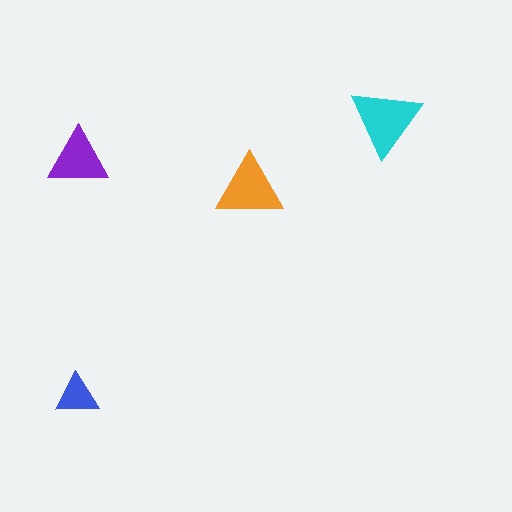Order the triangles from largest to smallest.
the cyan one, the orange one, the purple one, the blue one.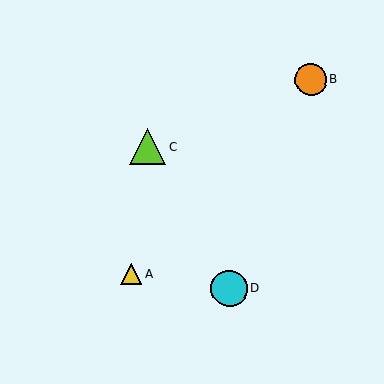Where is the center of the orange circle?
The center of the orange circle is at (311, 80).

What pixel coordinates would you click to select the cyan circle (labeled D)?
Click at (229, 288) to select the cyan circle D.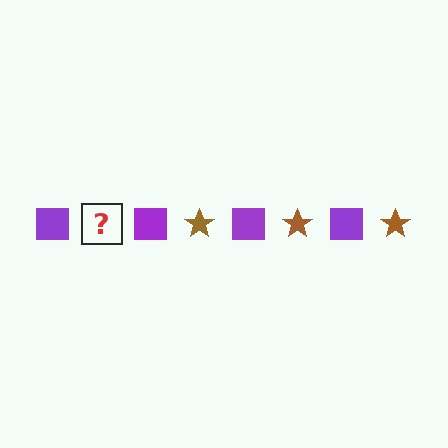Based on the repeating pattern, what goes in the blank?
The blank should be a brown star.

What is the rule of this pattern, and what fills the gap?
The rule is that the pattern alternates between purple square and brown star. The gap should be filled with a brown star.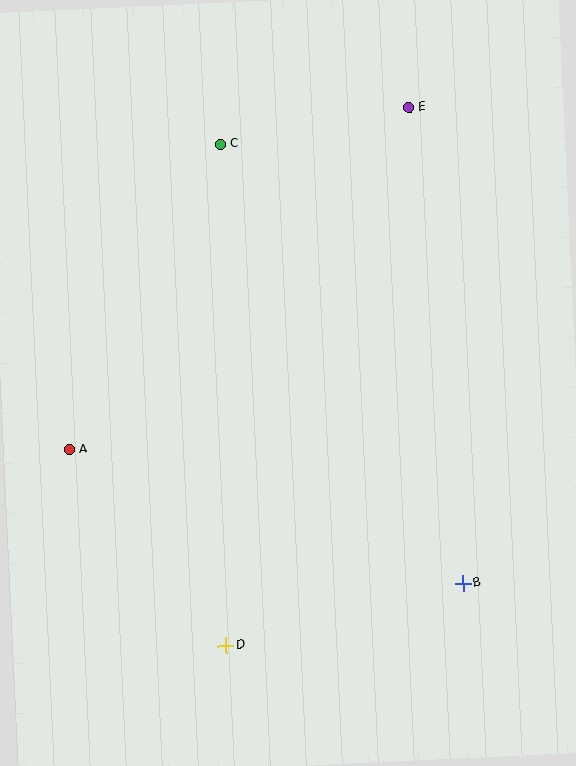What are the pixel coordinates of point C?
Point C is at (220, 144).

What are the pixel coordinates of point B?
Point B is at (463, 583).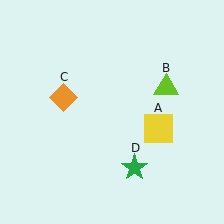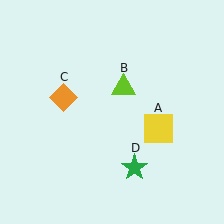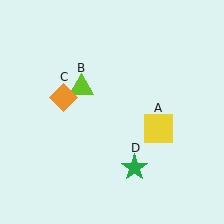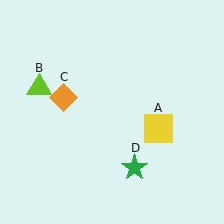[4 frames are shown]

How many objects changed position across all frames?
1 object changed position: lime triangle (object B).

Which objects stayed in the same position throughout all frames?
Yellow square (object A) and orange diamond (object C) and green star (object D) remained stationary.